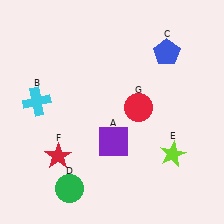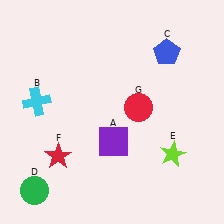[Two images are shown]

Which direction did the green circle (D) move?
The green circle (D) moved left.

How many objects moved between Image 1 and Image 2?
1 object moved between the two images.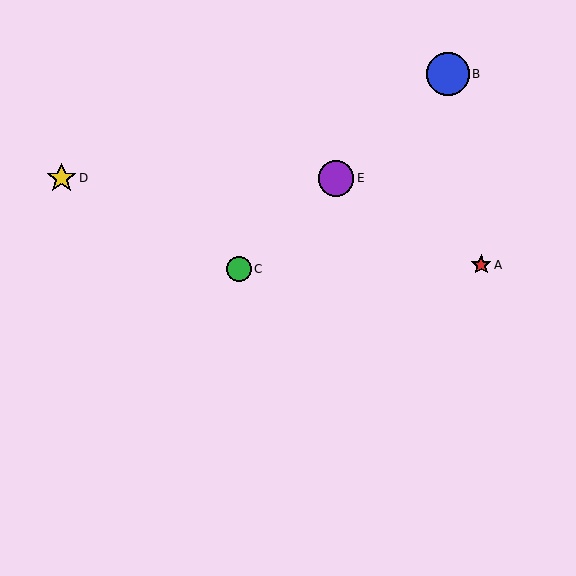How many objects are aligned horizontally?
2 objects (D, E) are aligned horizontally.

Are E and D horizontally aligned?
Yes, both are at y≈178.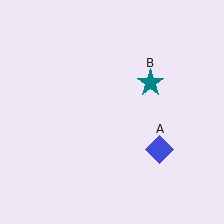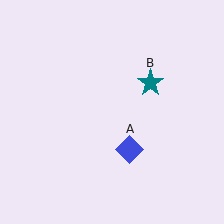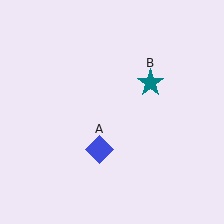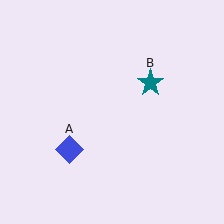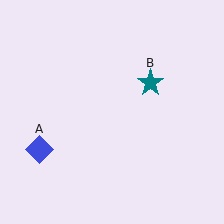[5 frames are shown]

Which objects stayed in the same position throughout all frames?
Teal star (object B) remained stationary.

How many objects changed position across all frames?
1 object changed position: blue diamond (object A).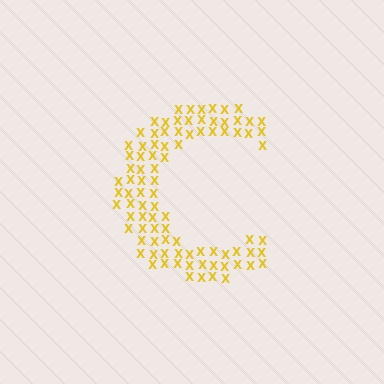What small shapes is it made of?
It is made of small letter X's.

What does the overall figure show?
The overall figure shows the letter C.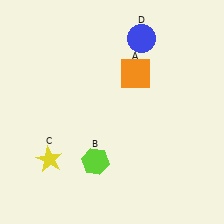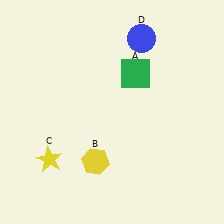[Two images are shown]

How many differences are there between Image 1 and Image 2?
There are 2 differences between the two images.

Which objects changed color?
A changed from orange to green. B changed from lime to yellow.